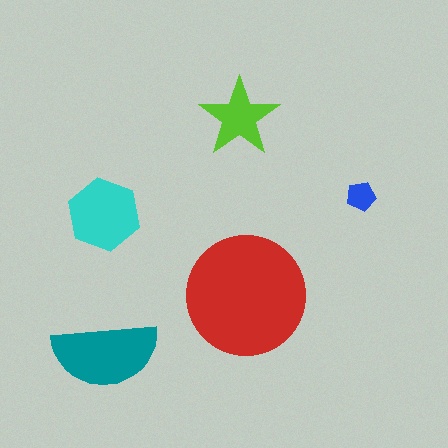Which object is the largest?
The red circle.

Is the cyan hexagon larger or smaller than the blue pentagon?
Larger.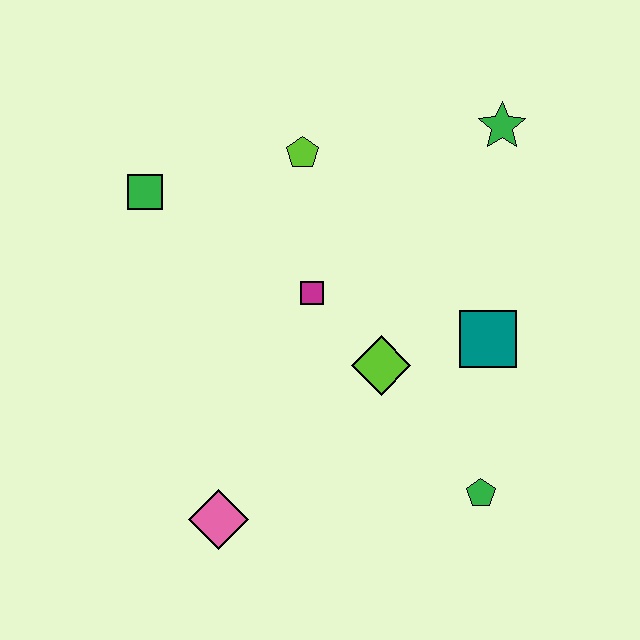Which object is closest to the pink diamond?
The lime diamond is closest to the pink diamond.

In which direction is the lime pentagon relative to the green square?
The lime pentagon is to the right of the green square.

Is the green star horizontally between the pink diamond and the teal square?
No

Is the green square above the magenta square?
Yes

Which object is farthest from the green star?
The pink diamond is farthest from the green star.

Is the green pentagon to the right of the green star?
No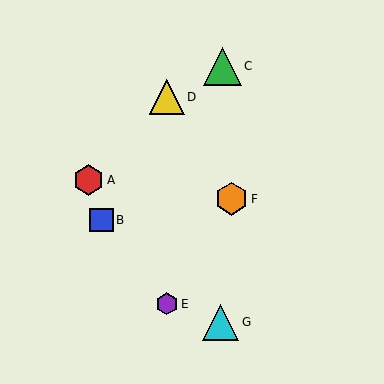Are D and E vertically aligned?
Yes, both are at x≈167.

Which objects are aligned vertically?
Objects D, E are aligned vertically.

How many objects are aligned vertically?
2 objects (D, E) are aligned vertically.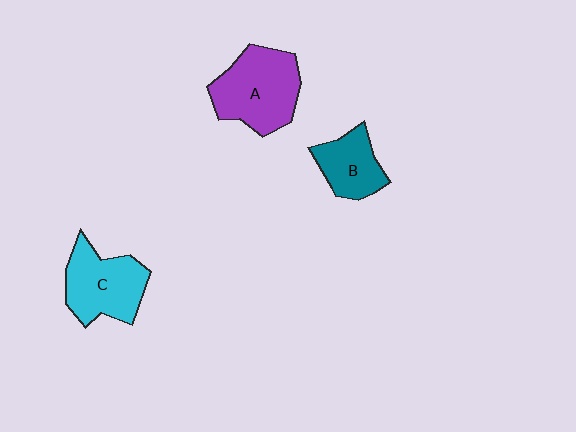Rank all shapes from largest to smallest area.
From largest to smallest: A (purple), C (cyan), B (teal).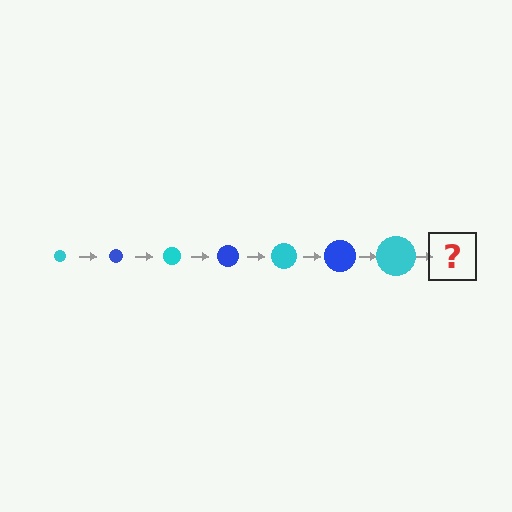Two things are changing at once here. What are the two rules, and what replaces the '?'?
The two rules are that the circle grows larger each step and the color cycles through cyan and blue. The '?' should be a blue circle, larger than the previous one.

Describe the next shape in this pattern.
It should be a blue circle, larger than the previous one.